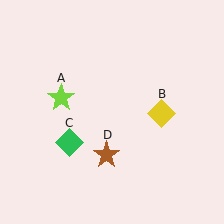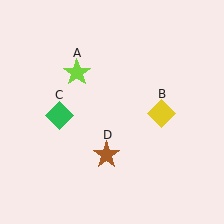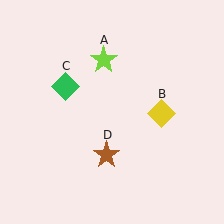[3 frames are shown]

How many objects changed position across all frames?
2 objects changed position: lime star (object A), green diamond (object C).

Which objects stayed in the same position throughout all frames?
Yellow diamond (object B) and brown star (object D) remained stationary.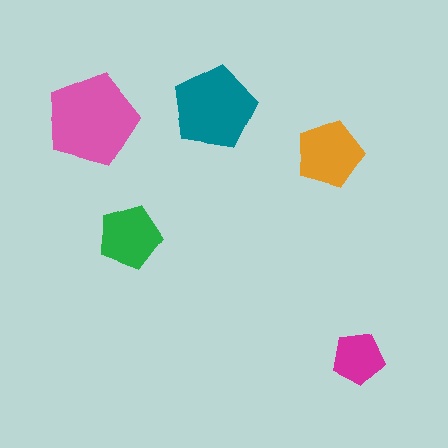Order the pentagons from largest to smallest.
the pink one, the teal one, the orange one, the green one, the magenta one.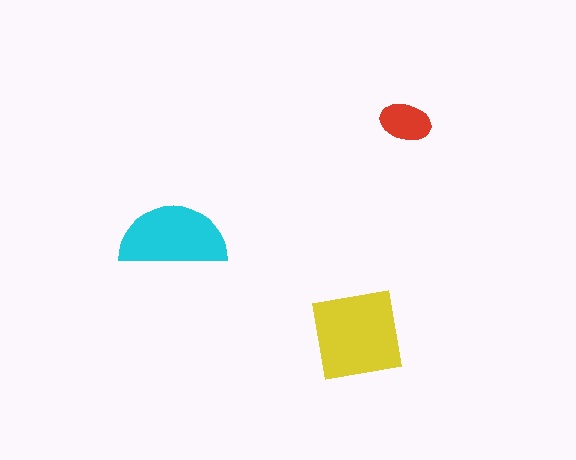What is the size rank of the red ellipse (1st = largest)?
3rd.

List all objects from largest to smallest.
The yellow square, the cyan semicircle, the red ellipse.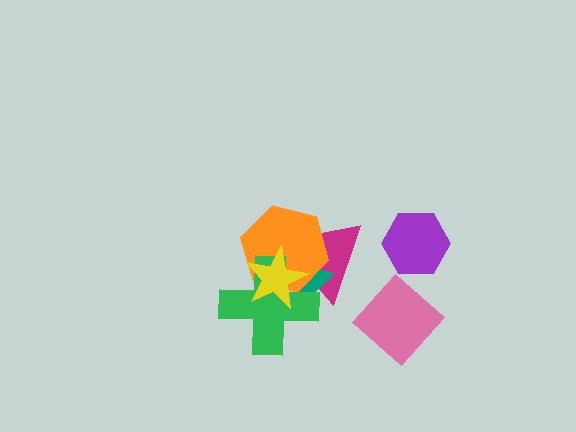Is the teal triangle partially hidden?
Yes, it is partially covered by another shape.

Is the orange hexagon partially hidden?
Yes, it is partially covered by another shape.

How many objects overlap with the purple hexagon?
0 objects overlap with the purple hexagon.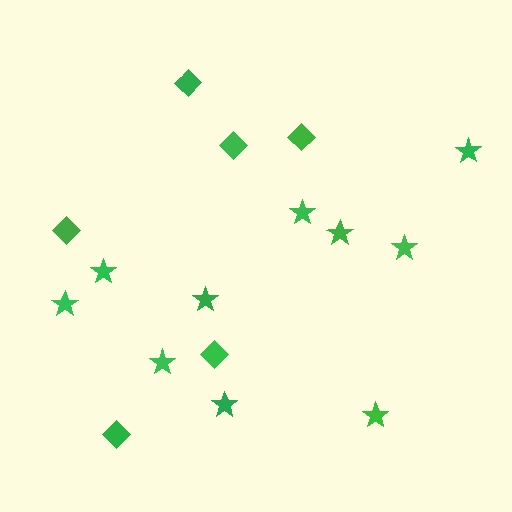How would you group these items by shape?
There are 2 groups: one group of stars (10) and one group of diamonds (6).